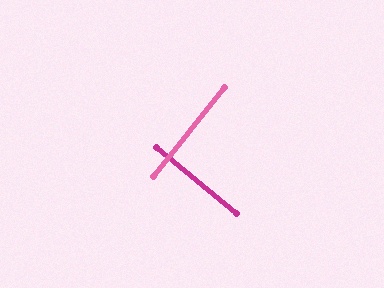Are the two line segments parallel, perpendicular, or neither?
Perpendicular — they meet at approximately 90°.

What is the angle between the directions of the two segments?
Approximately 90 degrees.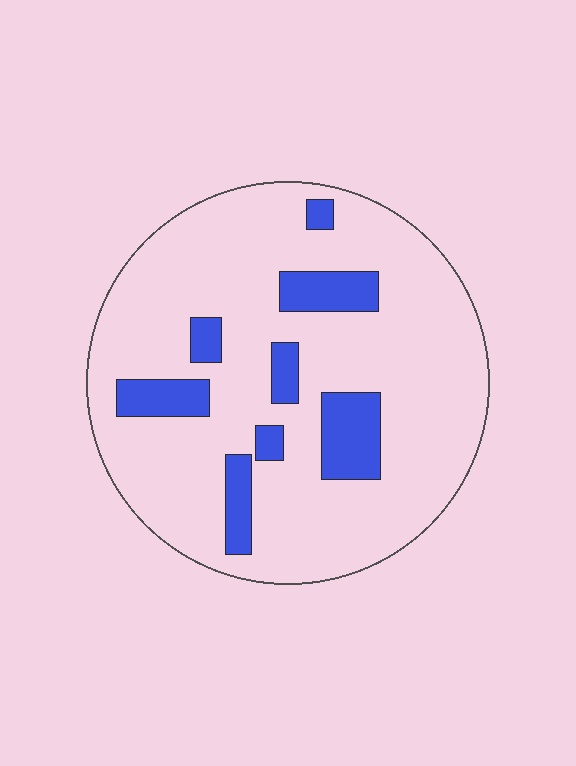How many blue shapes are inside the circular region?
8.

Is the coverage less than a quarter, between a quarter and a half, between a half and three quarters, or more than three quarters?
Less than a quarter.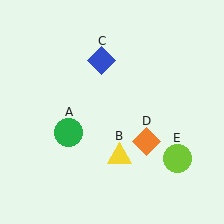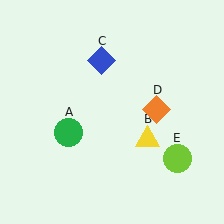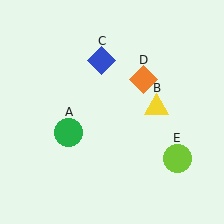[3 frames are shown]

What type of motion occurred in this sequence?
The yellow triangle (object B), orange diamond (object D) rotated counterclockwise around the center of the scene.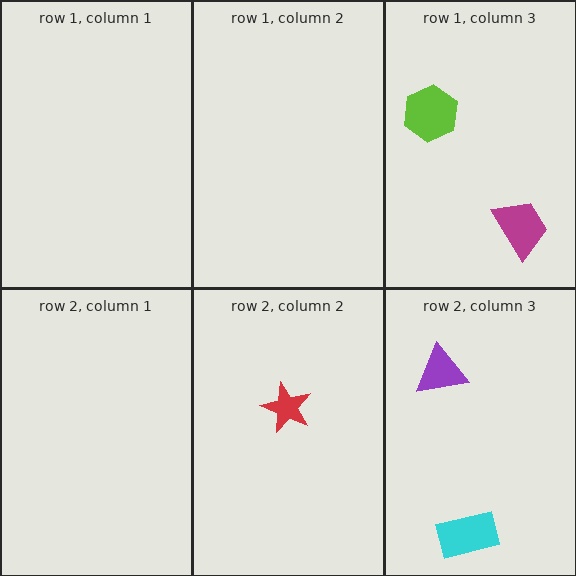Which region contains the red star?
The row 2, column 2 region.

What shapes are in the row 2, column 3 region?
The purple triangle, the cyan rectangle.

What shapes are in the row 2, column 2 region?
The red star.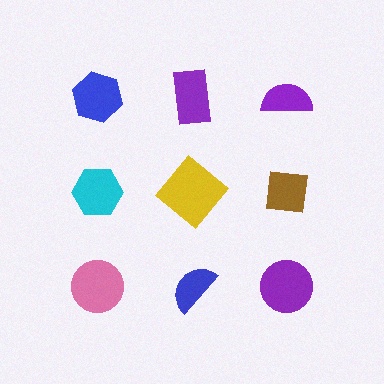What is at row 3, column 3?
A purple circle.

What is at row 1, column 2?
A purple rectangle.